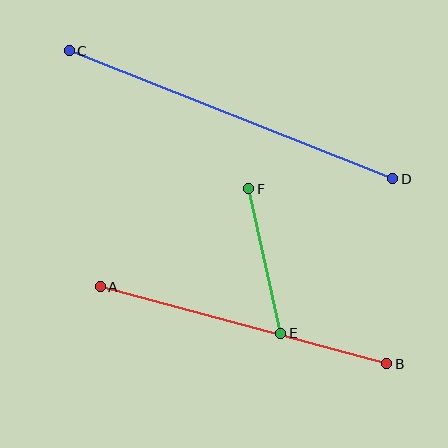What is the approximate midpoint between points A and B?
The midpoint is at approximately (243, 325) pixels.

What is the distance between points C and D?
The distance is approximately 348 pixels.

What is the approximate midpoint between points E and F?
The midpoint is at approximately (265, 261) pixels.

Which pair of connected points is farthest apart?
Points C and D are farthest apart.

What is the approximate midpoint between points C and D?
The midpoint is at approximately (231, 115) pixels.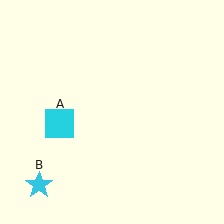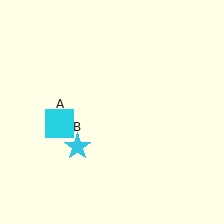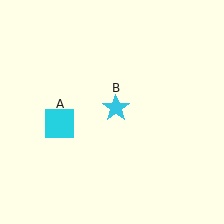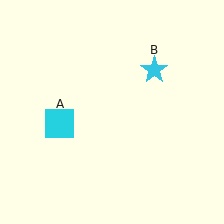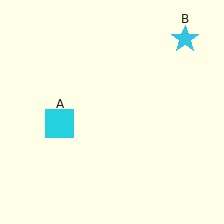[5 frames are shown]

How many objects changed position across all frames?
1 object changed position: cyan star (object B).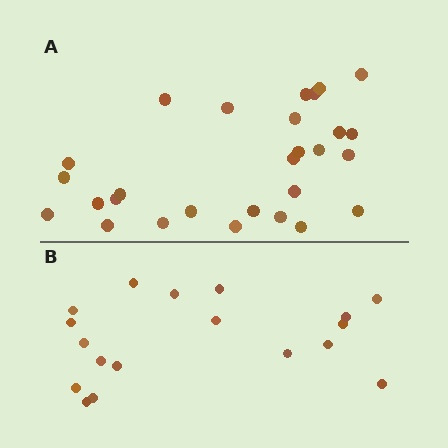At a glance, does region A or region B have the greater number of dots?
Region A (the top region) has more dots.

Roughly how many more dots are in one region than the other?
Region A has roughly 10 or so more dots than region B.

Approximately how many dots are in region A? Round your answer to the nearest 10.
About 30 dots. (The exact count is 28, which rounds to 30.)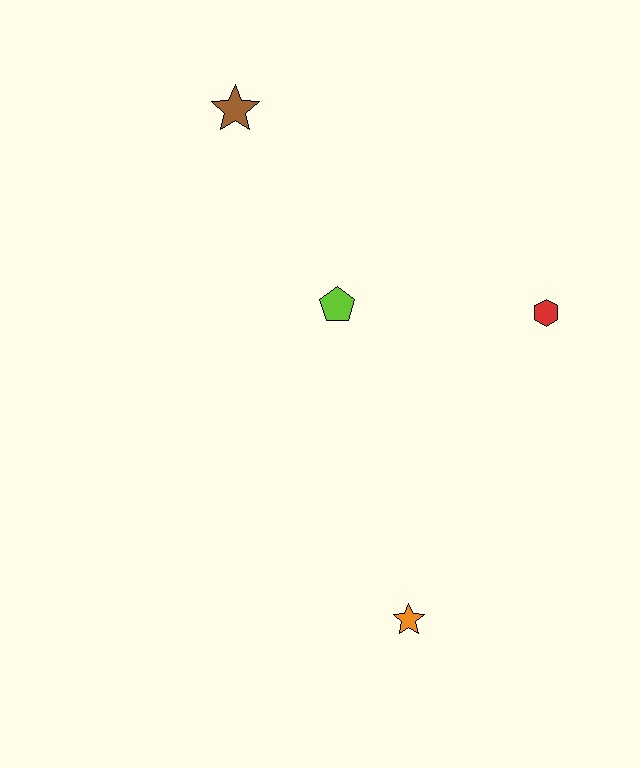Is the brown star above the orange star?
Yes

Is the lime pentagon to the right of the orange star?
No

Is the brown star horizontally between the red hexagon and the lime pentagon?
No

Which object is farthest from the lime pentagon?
The orange star is farthest from the lime pentagon.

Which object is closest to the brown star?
The lime pentagon is closest to the brown star.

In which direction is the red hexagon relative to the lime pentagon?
The red hexagon is to the right of the lime pentagon.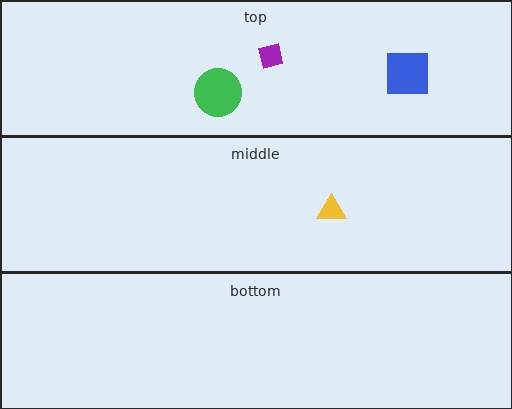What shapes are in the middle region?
The yellow triangle.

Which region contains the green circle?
The top region.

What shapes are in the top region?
The blue square, the purple square, the green circle.